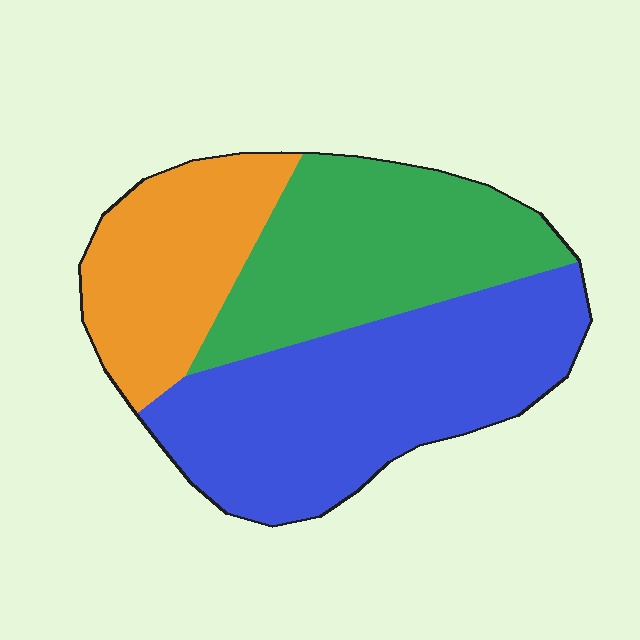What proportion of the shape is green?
Green covers roughly 30% of the shape.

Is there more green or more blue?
Blue.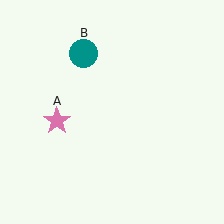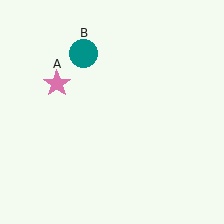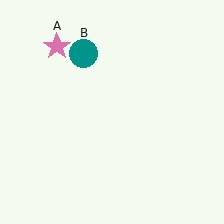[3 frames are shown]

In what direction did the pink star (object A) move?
The pink star (object A) moved up.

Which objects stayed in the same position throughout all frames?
Teal circle (object B) remained stationary.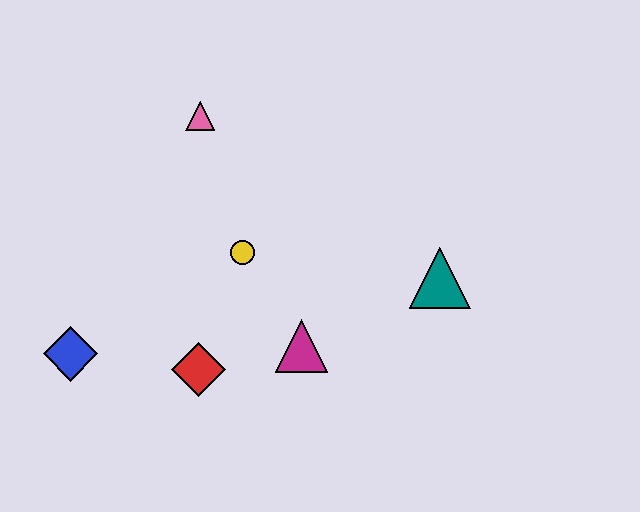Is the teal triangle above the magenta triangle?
Yes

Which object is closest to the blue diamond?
The red diamond is closest to the blue diamond.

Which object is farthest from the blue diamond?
The teal triangle is farthest from the blue diamond.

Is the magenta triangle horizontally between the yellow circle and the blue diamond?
No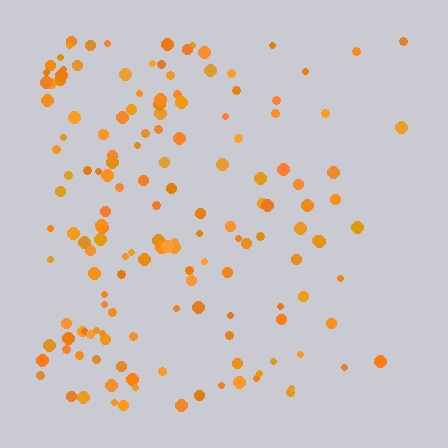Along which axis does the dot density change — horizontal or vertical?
Horizontal.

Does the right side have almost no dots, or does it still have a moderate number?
Still a moderate number, just noticeably fewer than the left.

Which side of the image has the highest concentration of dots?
The left.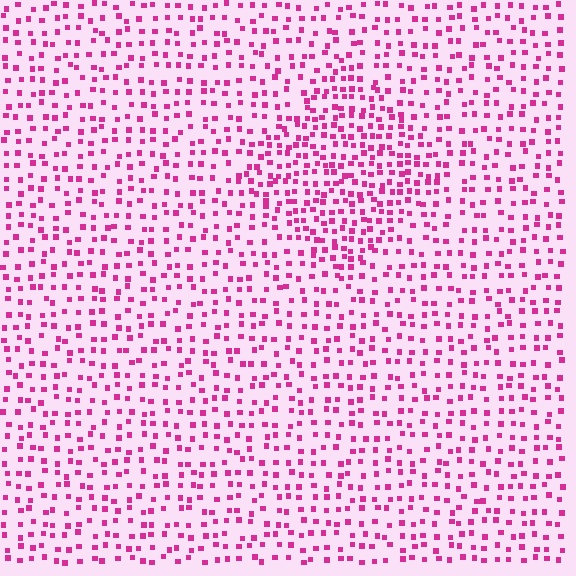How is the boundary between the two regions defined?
The boundary is defined by a change in element density (approximately 1.7x ratio). All elements are the same color, size, and shape.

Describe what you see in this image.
The image contains small magenta elements arranged at two different densities. A diamond-shaped region is visible where the elements are more densely packed than the surrounding area.